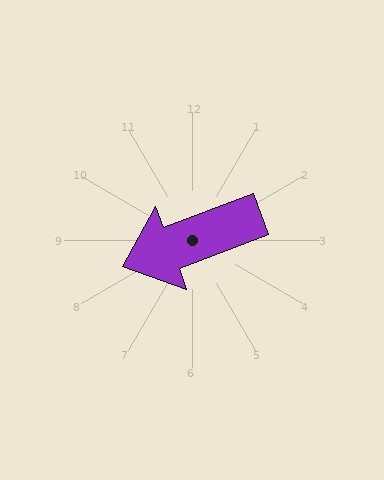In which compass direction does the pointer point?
West.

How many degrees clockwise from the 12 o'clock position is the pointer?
Approximately 249 degrees.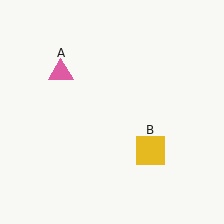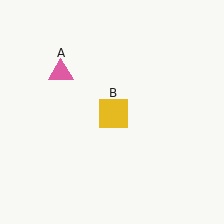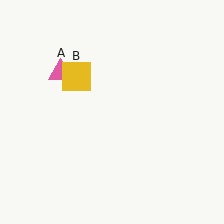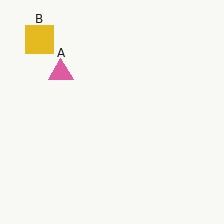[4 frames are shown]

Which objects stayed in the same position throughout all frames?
Pink triangle (object A) remained stationary.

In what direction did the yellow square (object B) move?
The yellow square (object B) moved up and to the left.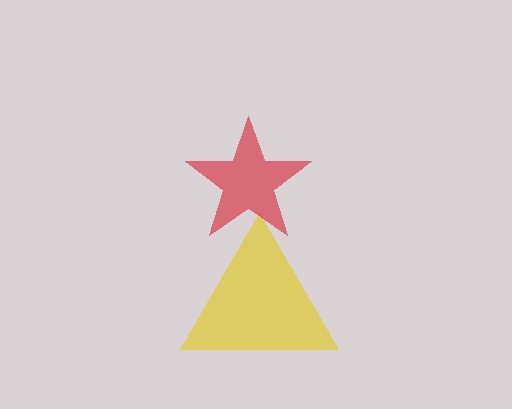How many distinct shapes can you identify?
There are 2 distinct shapes: a yellow triangle, a red star.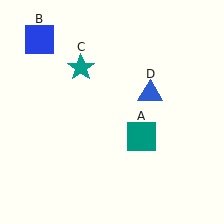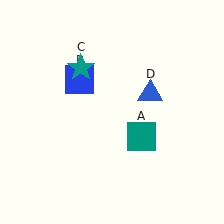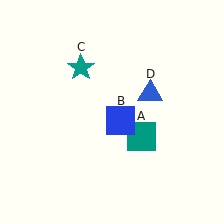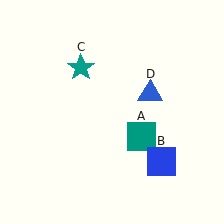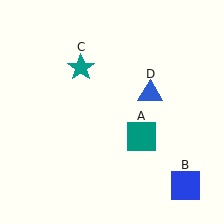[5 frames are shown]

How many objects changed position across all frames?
1 object changed position: blue square (object B).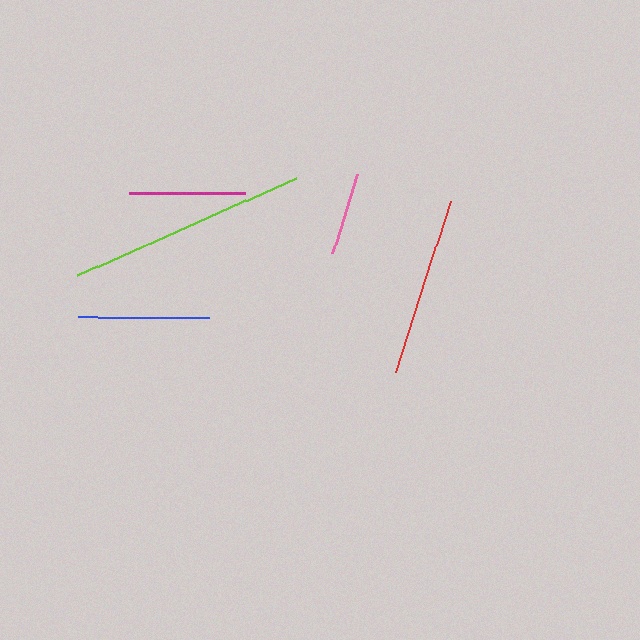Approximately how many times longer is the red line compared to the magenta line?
The red line is approximately 1.5 times the length of the magenta line.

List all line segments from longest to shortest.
From longest to shortest: lime, red, blue, magenta, pink.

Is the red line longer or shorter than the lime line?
The lime line is longer than the red line.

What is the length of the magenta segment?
The magenta segment is approximately 117 pixels long.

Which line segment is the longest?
The lime line is the longest at approximately 240 pixels.